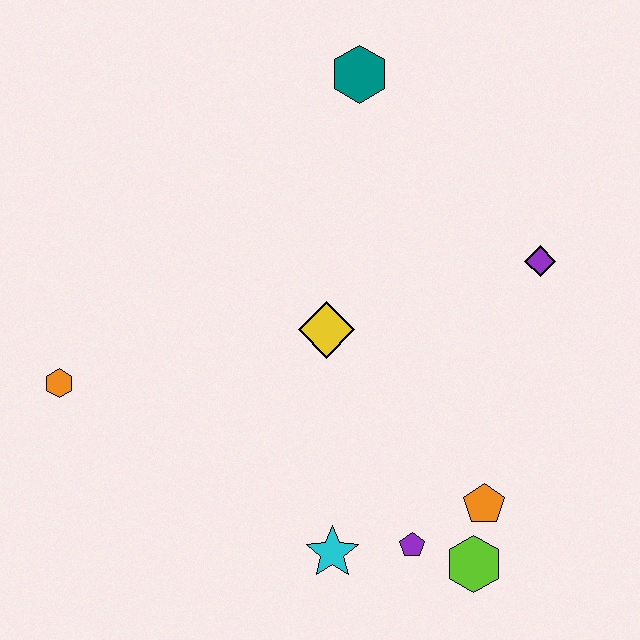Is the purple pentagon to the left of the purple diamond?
Yes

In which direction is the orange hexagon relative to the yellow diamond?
The orange hexagon is to the left of the yellow diamond.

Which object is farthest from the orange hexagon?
The purple diamond is farthest from the orange hexagon.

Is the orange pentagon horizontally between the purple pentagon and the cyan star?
No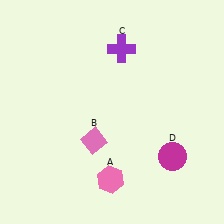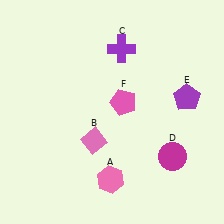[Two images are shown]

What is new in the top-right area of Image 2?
A pink pentagon (F) was added in the top-right area of Image 2.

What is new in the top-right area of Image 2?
A purple pentagon (E) was added in the top-right area of Image 2.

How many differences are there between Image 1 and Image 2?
There are 2 differences between the two images.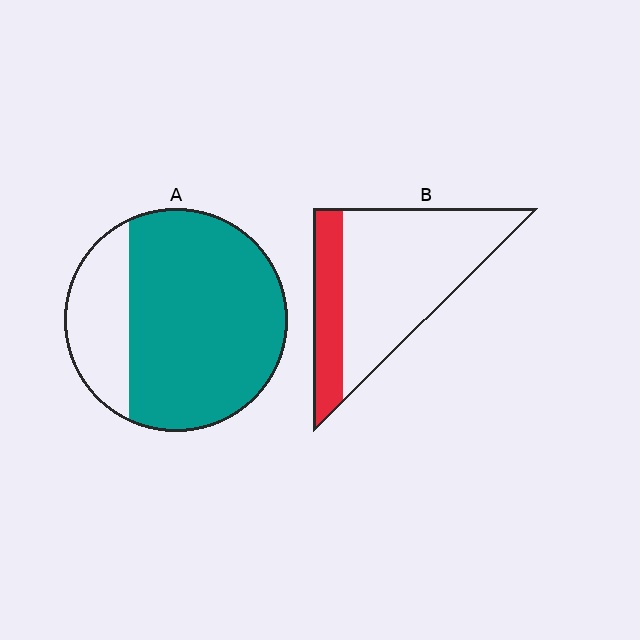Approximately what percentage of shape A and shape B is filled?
A is approximately 75% and B is approximately 25%.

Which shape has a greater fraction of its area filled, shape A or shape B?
Shape A.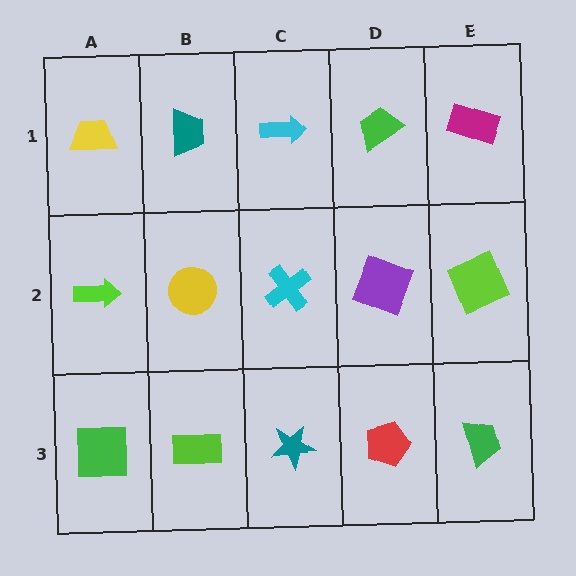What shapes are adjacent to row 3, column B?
A yellow circle (row 2, column B), a green square (row 3, column A), a teal star (row 3, column C).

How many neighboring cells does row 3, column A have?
2.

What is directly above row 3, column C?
A cyan cross.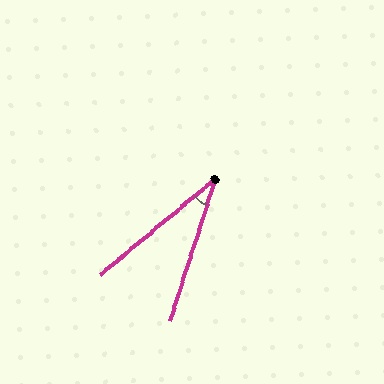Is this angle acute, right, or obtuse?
It is acute.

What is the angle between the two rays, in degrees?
Approximately 32 degrees.